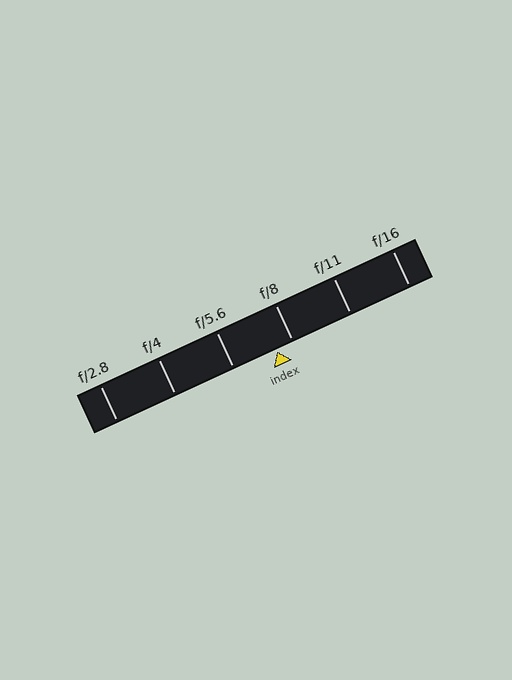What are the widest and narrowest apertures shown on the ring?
The widest aperture shown is f/2.8 and the narrowest is f/16.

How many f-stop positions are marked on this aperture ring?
There are 6 f-stop positions marked.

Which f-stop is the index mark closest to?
The index mark is closest to f/8.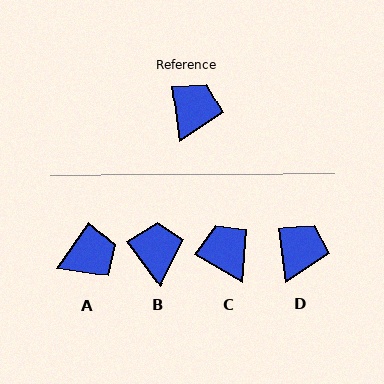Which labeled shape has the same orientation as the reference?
D.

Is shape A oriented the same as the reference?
No, it is off by about 42 degrees.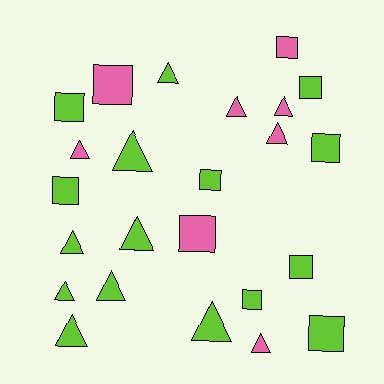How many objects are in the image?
There are 24 objects.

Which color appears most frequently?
Lime, with 16 objects.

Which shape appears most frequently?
Triangle, with 13 objects.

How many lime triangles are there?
There are 8 lime triangles.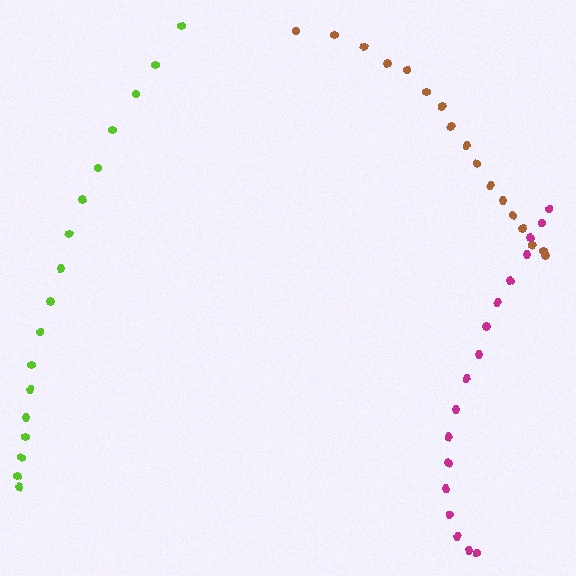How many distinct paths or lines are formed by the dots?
There are 3 distinct paths.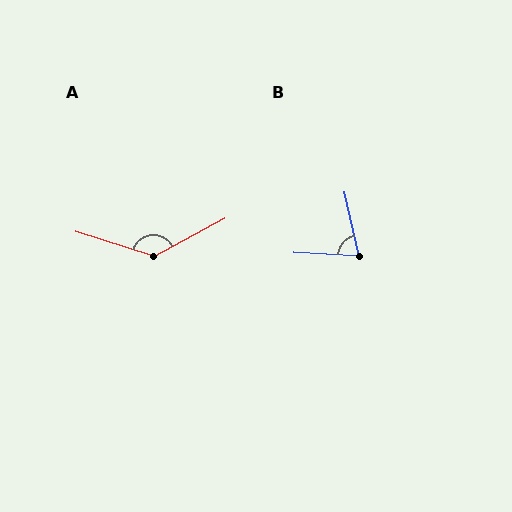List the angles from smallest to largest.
B (74°), A (134°).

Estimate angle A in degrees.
Approximately 134 degrees.